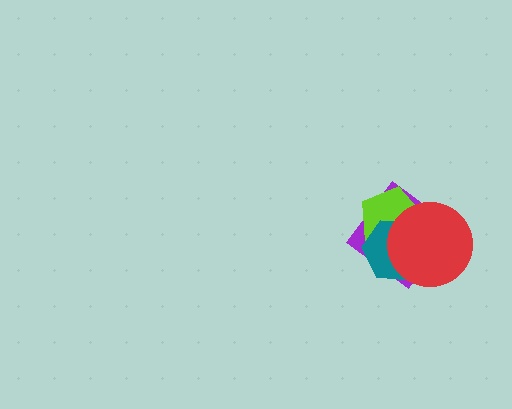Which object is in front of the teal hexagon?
The red circle is in front of the teal hexagon.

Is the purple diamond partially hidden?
Yes, it is partially covered by another shape.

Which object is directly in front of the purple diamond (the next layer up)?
The lime pentagon is directly in front of the purple diamond.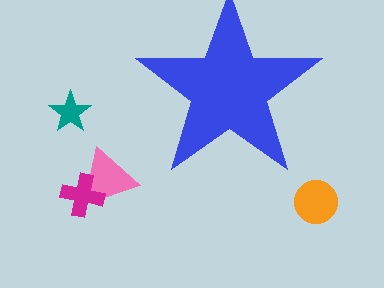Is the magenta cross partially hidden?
No, the magenta cross is fully visible.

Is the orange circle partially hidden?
No, the orange circle is fully visible.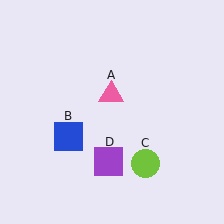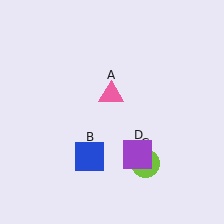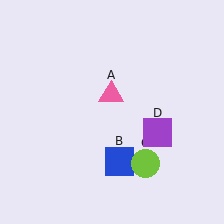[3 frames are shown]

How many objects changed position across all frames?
2 objects changed position: blue square (object B), purple square (object D).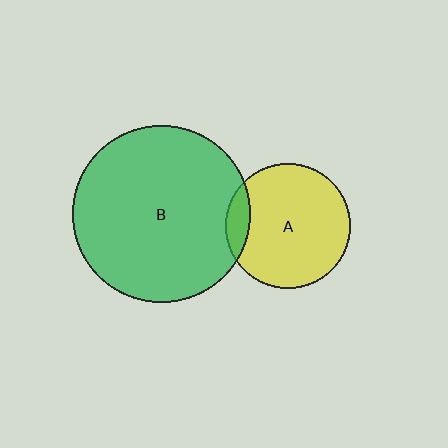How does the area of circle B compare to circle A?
Approximately 2.0 times.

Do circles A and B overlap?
Yes.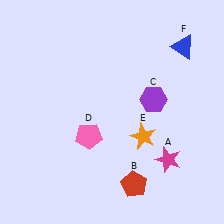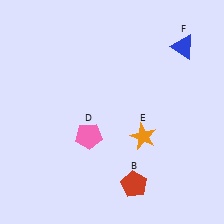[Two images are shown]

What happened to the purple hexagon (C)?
The purple hexagon (C) was removed in Image 2. It was in the top-right area of Image 1.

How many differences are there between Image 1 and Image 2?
There are 2 differences between the two images.